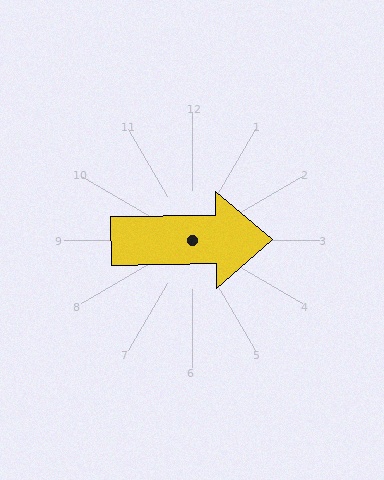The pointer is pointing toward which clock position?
Roughly 3 o'clock.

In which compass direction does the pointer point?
East.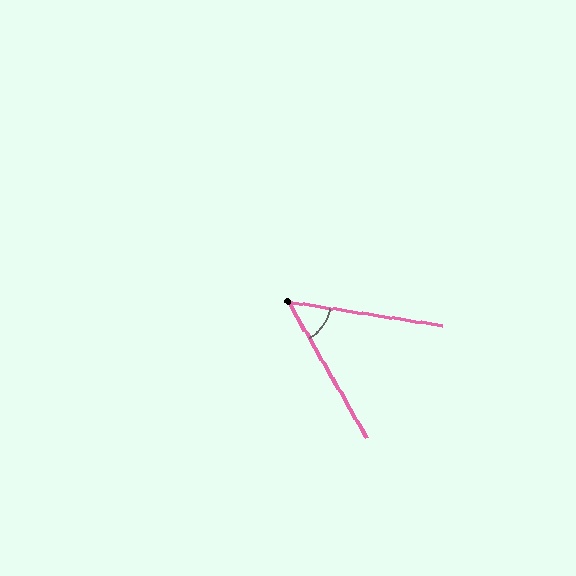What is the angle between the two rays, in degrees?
Approximately 51 degrees.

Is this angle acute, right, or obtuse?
It is acute.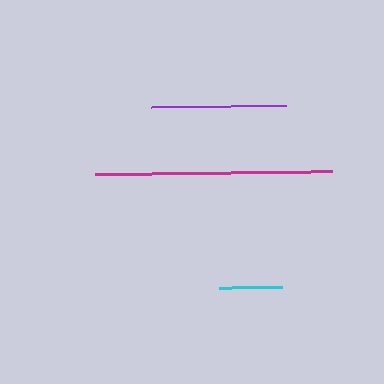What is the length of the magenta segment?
The magenta segment is approximately 237 pixels long.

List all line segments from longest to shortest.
From longest to shortest: magenta, purple, cyan.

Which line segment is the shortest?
The cyan line is the shortest at approximately 63 pixels.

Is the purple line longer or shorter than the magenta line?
The magenta line is longer than the purple line.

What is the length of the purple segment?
The purple segment is approximately 135 pixels long.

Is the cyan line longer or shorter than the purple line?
The purple line is longer than the cyan line.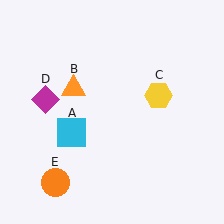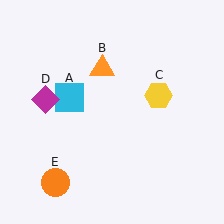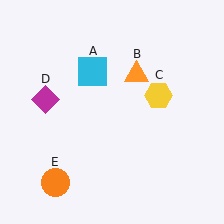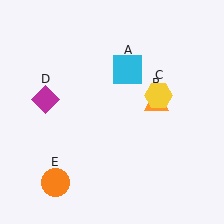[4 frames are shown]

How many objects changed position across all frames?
2 objects changed position: cyan square (object A), orange triangle (object B).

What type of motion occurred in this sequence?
The cyan square (object A), orange triangle (object B) rotated clockwise around the center of the scene.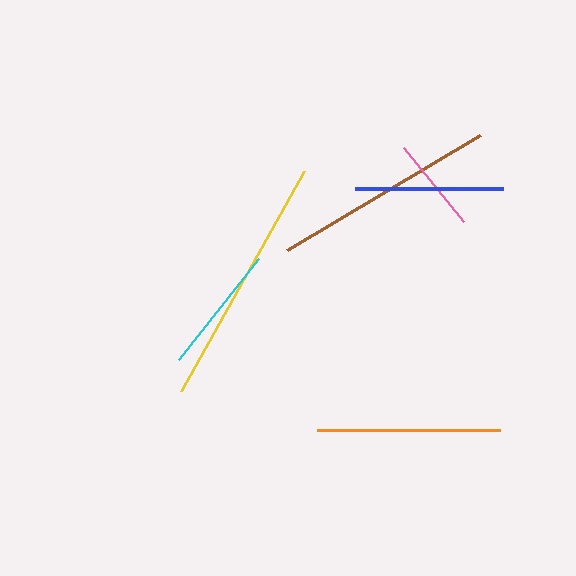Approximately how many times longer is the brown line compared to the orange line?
The brown line is approximately 1.2 times the length of the orange line.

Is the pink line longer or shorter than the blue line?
The blue line is longer than the pink line.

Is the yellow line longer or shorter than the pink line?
The yellow line is longer than the pink line.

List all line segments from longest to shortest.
From longest to shortest: yellow, brown, orange, blue, cyan, pink.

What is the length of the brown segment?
The brown segment is approximately 225 pixels long.